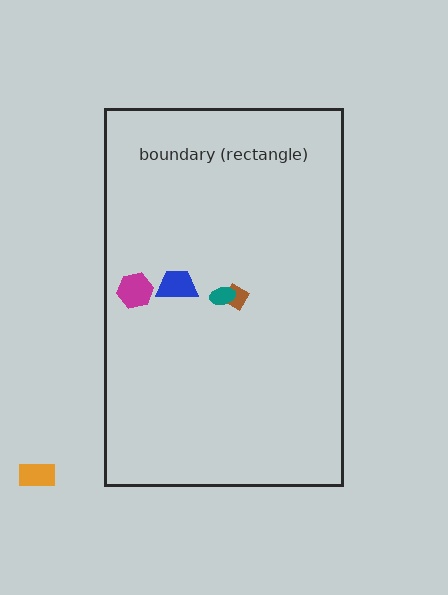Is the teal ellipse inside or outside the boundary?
Inside.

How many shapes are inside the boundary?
4 inside, 1 outside.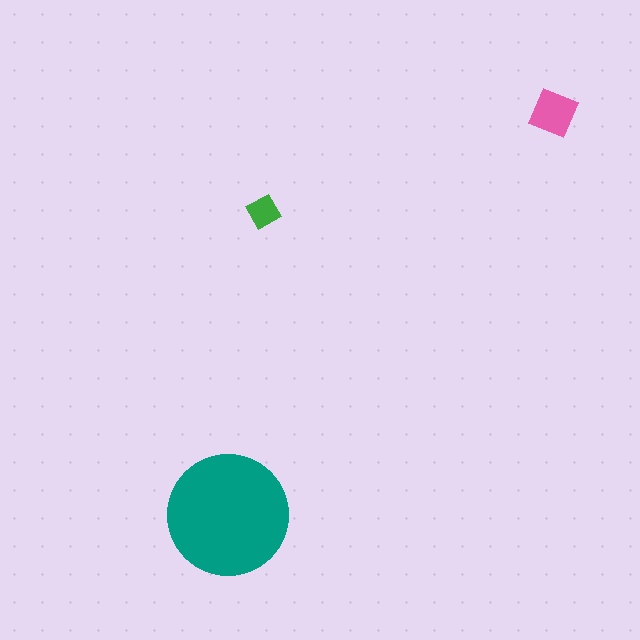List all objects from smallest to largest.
The green square, the pink diamond, the teal circle.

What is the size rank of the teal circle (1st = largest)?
1st.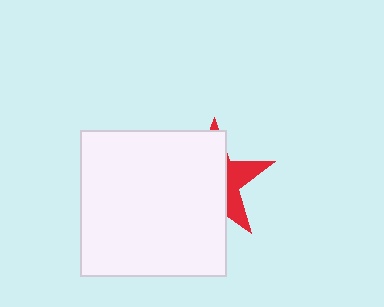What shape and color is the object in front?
The object in front is a white square.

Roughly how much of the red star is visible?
A small part of it is visible (roughly 30%).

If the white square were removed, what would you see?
You would see the complete red star.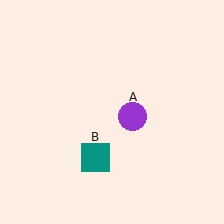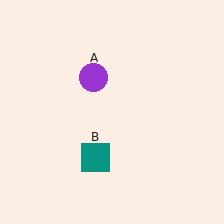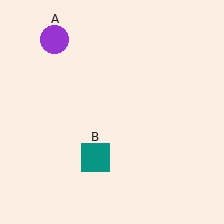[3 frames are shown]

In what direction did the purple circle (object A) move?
The purple circle (object A) moved up and to the left.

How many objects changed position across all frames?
1 object changed position: purple circle (object A).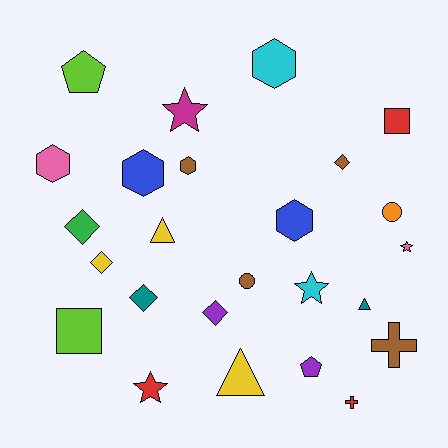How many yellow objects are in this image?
There are 3 yellow objects.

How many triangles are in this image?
There are 3 triangles.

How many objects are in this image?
There are 25 objects.